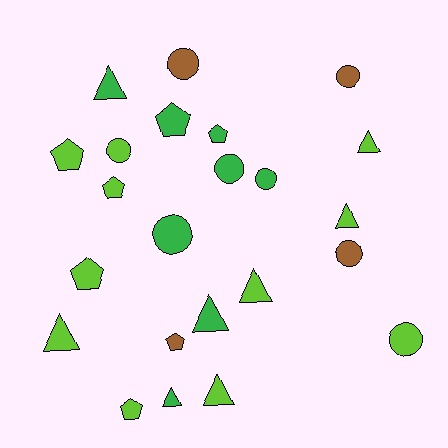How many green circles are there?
There are 3 green circles.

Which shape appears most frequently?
Circle, with 8 objects.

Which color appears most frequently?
Lime, with 11 objects.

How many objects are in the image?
There are 23 objects.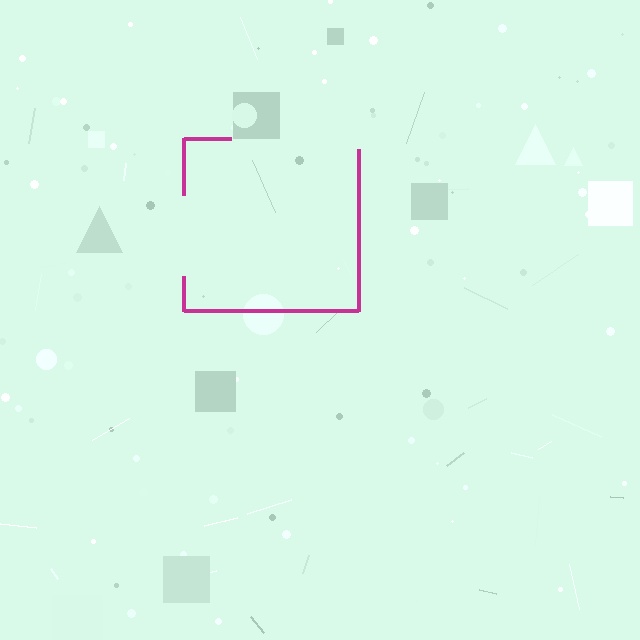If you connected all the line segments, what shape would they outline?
They would outline a square.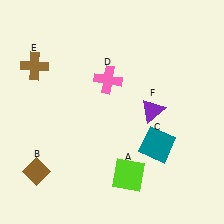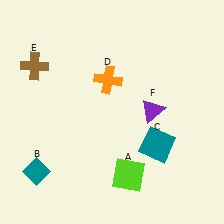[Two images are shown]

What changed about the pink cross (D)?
In Image 1, D is pink. In Image 2, it changed to orange.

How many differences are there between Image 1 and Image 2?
There are 2 differences between the two images.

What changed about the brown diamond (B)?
In Image 1, B is brown. In Image 2, it changed to teal.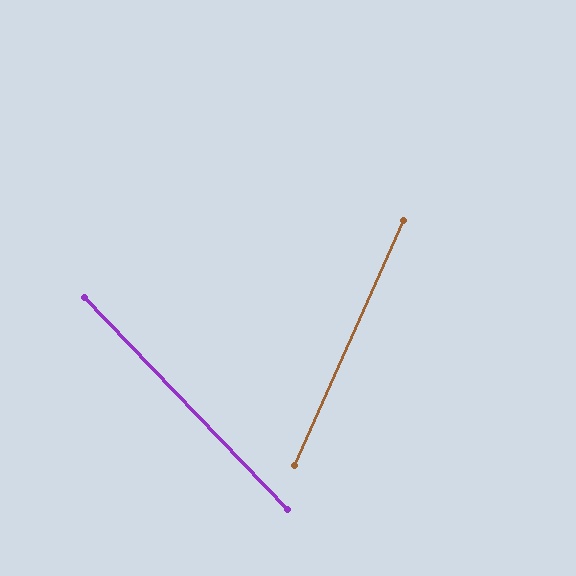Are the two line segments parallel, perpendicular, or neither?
Neither parallel nor perpendicular — they differ by about 68°.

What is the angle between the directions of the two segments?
Approximately 68 degrees.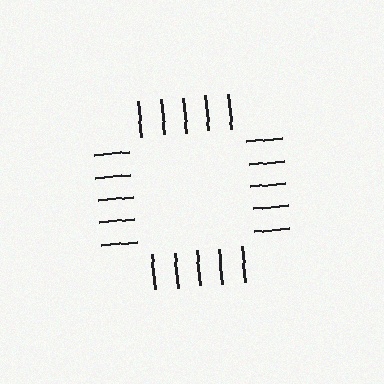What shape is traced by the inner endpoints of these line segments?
An illusory square — the line segments terminate on its edges but no continuous stroke is drawn.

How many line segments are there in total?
20 — 5 along each of the 4 edges.